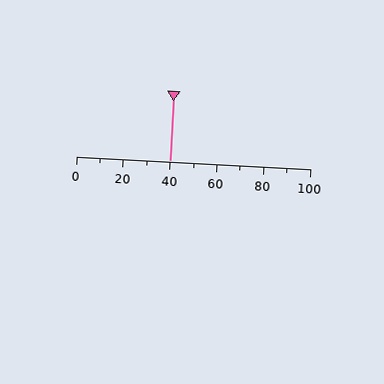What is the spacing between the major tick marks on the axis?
The major ticks are spaced 20 apart.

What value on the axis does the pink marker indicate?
The marker indicates approximately 40.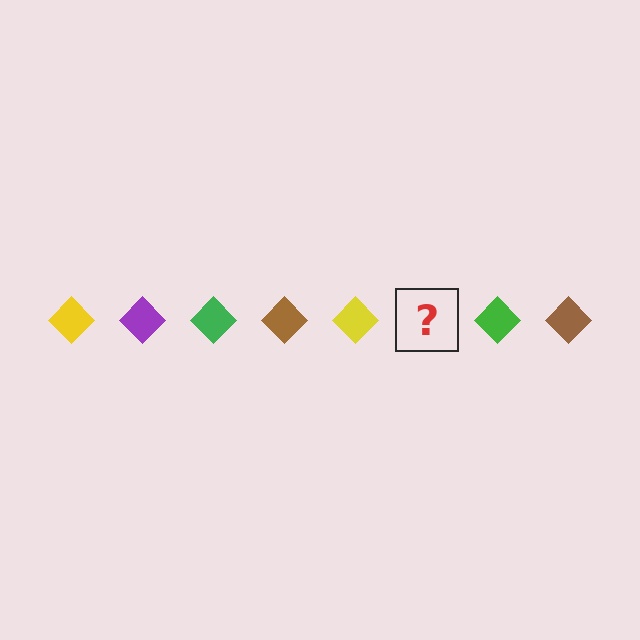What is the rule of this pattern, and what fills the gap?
The rule is that the pattern cycles through yellow, purple, green, brown diamonds. The gap should be filled with a purple diamond.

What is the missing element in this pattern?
The missing element is a purple diamond.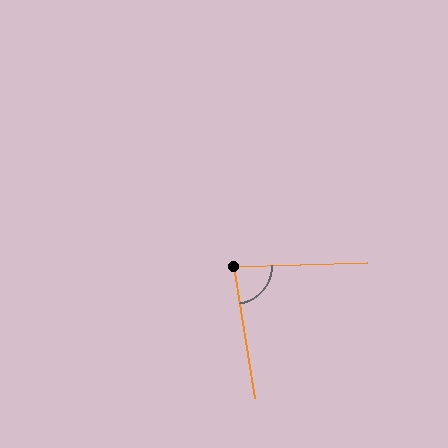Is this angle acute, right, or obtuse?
It is acute.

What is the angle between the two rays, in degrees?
Approximately 83 degrees.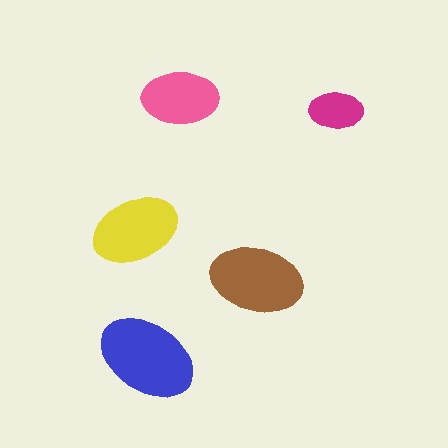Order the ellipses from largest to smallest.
the blue one, the brown one, the yellow one, the pink one, the magenta one.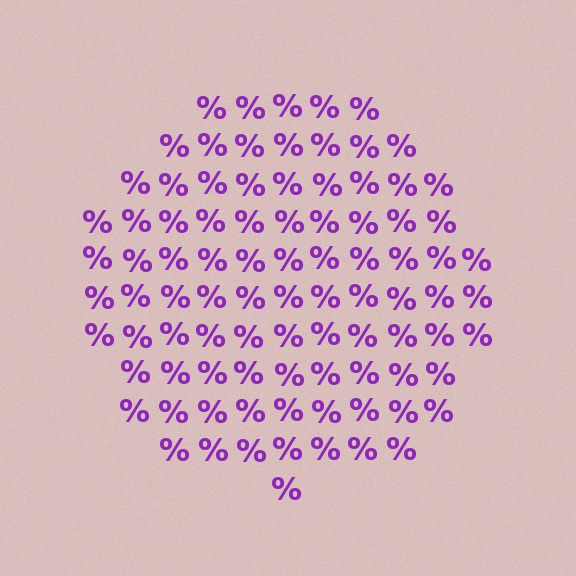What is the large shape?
The large shape is a circle.